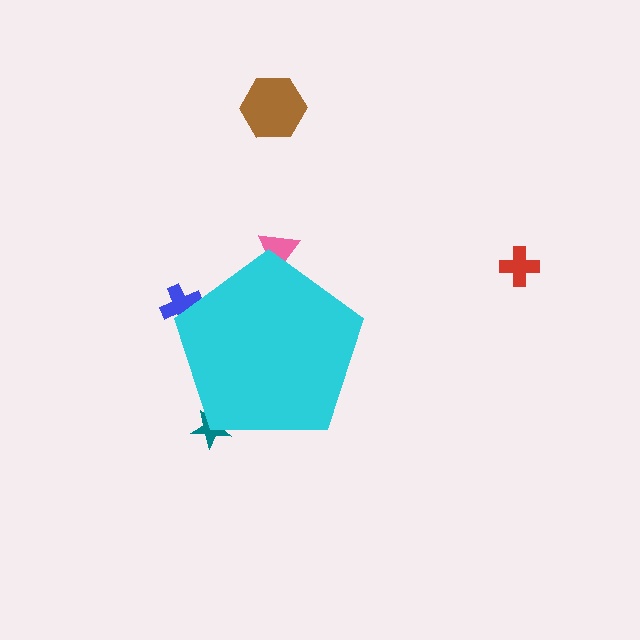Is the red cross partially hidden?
No, the red cross is fully visible.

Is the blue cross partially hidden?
Yes, the blue cross is partially hidden behind the cyan pentagon.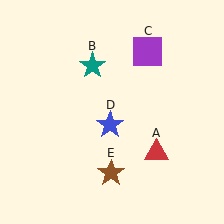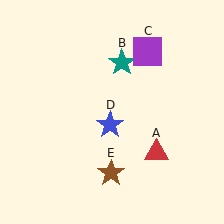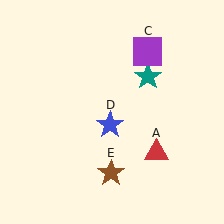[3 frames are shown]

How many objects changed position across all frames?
1 object changed position: teal star (object B).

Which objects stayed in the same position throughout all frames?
Red triangle (object A) and purple square (object C) and blue star (object D) and brown star (object E) remained stationary.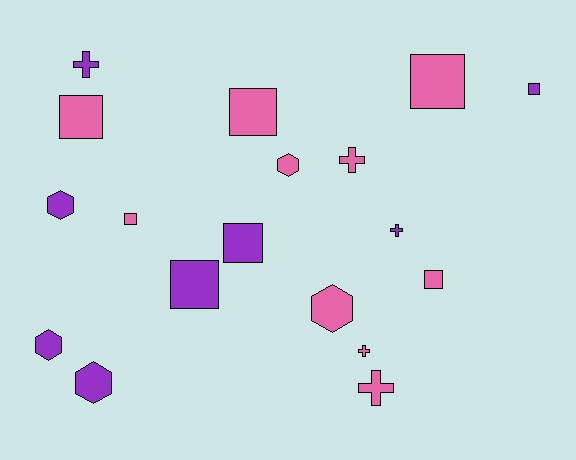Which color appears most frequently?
Pink, with 10 objects.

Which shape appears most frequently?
Square, with 8 objects.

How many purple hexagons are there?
There are 3 purple hexagons.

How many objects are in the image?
There are 18 objects.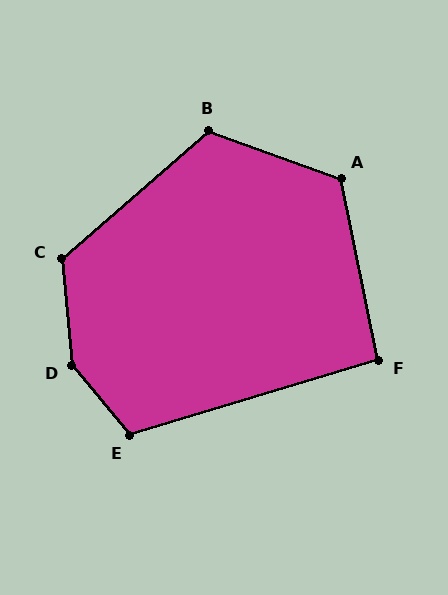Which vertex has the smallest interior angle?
F, at approximately 95 degrees.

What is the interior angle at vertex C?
Approximately 126 degrees (obtuse).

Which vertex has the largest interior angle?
D, at approximately 145 degrees.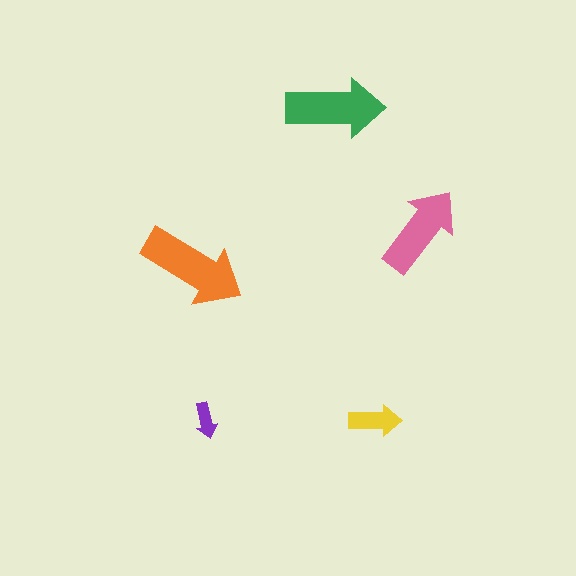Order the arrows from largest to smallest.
the orange one, the green one, the pink one, the yellow one, the purple one.